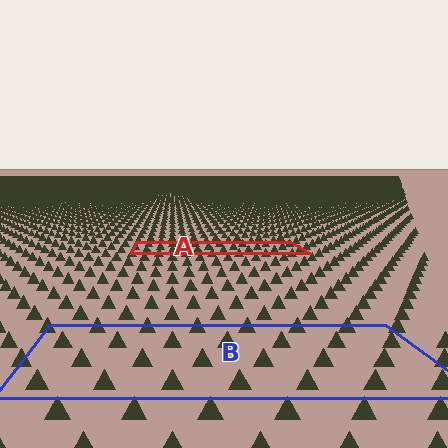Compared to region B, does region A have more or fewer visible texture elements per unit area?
Region A has more texture elements per unit area — they are packed more densely because it is farther away.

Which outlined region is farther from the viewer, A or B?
Region A is farther from the viewer — the texture elements inside it appear smaller and more densely packed.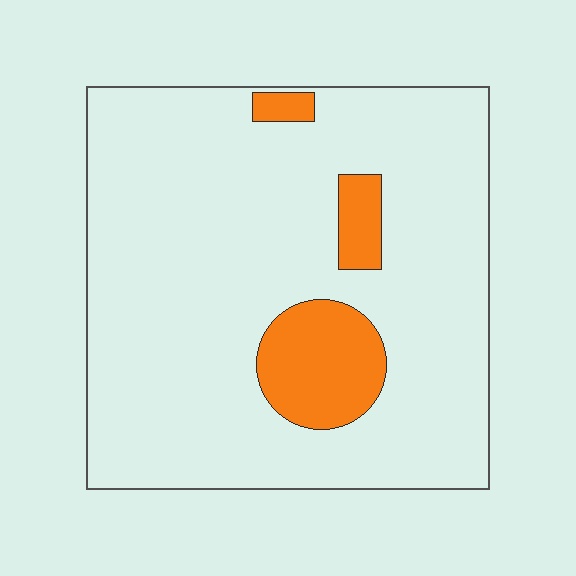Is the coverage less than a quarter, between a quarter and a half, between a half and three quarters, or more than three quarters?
Less than a quarter.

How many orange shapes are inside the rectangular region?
3.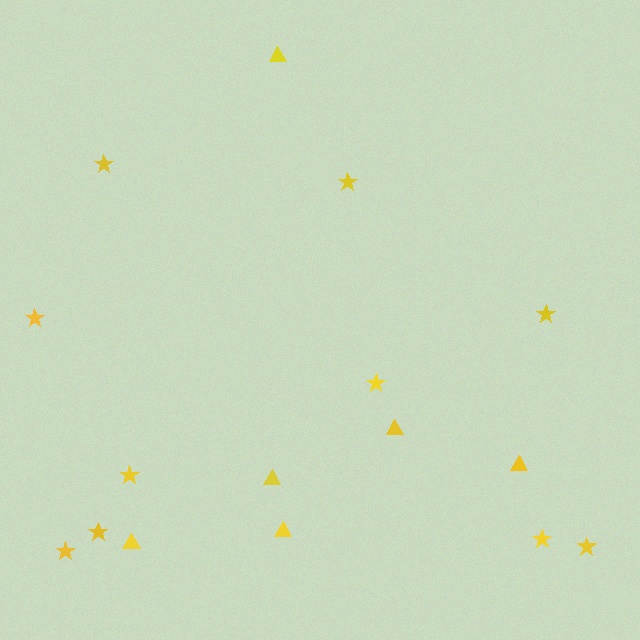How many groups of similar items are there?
There are 2 groups: one group of stars (10) and one group of triangles (6).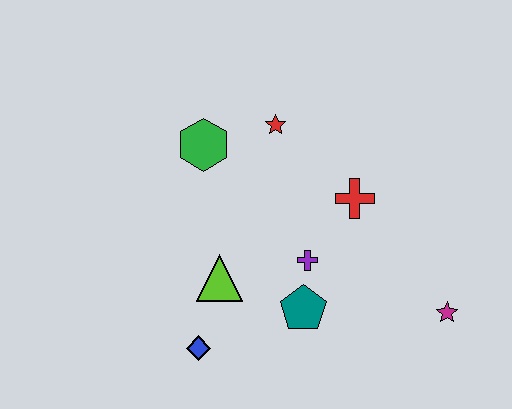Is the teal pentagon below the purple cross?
Yes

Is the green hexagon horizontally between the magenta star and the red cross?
No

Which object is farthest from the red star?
The magenta star is farthest from the red star.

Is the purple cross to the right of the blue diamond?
Yes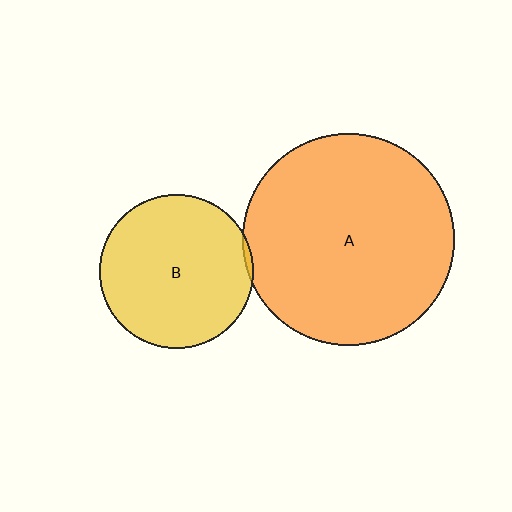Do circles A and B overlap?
Yes.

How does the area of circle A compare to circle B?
Approximately 1.9 times.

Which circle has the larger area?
Circle A (orange).